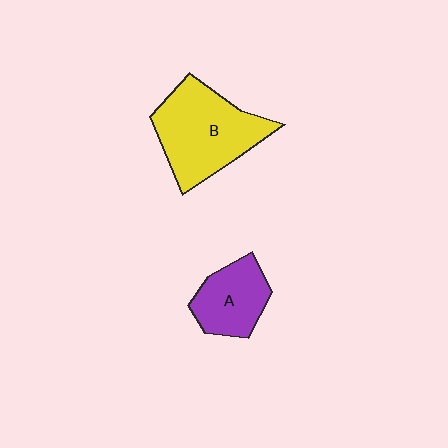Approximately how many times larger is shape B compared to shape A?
Approximately 1.7 times.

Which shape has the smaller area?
Shape A (purple).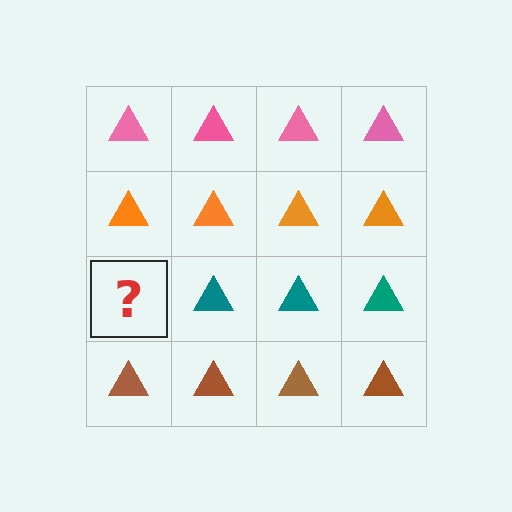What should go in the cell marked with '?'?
The missing cell should contain a teal triangle.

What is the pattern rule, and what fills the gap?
The rule is that each row has a consistent color. The gap should be filled with a teal triangle.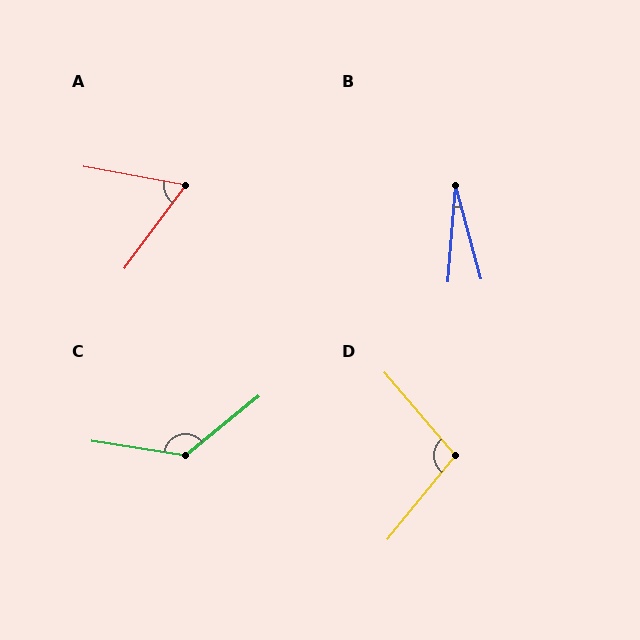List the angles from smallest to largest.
B (20°), A (64°), D (101°), C (133°).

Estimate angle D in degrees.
Approximately 101 degrees.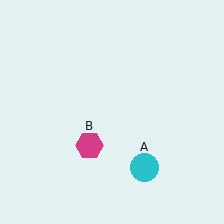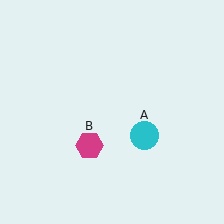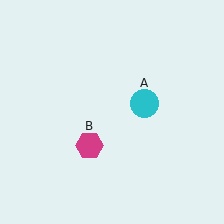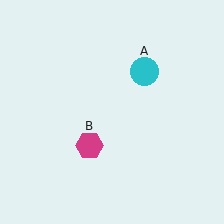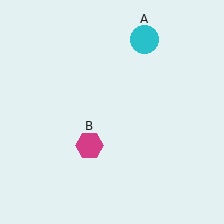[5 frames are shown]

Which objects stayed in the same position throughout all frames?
Magenta hexagon (object B) remained stationary.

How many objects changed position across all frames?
1 object changed position: cyan circle (object A).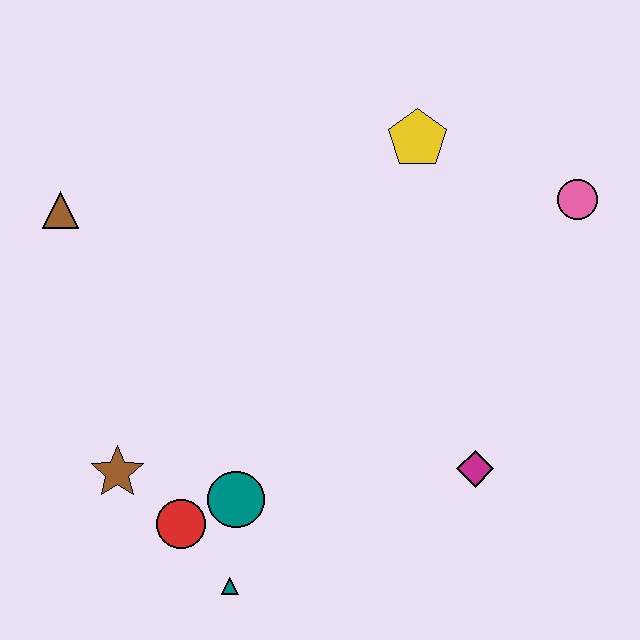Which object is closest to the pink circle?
The yellow pentagon is closest to the pink circle.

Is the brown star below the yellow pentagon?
Yes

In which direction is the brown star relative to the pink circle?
The brown star is to the left of the pink circle.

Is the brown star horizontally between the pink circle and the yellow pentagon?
No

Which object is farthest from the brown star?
The pink circle is farthest from the brown star.